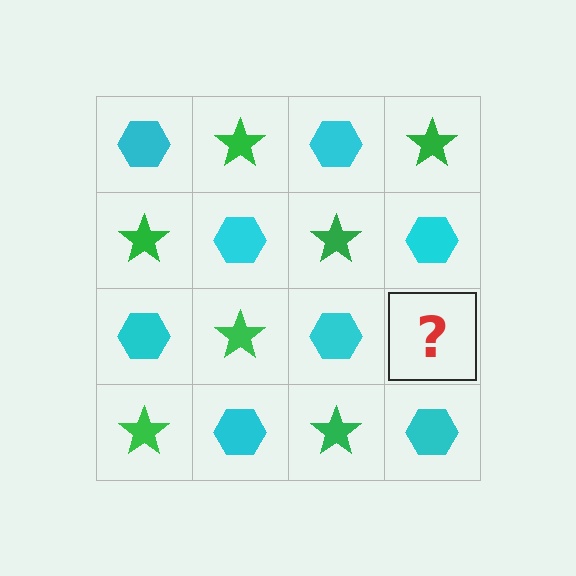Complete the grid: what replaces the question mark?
The question mark should be replaced with a green star.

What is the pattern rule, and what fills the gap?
The rule is that it alternates cyan hexagon and green star in a checkerboard pattern. The gap should be filled with a green star.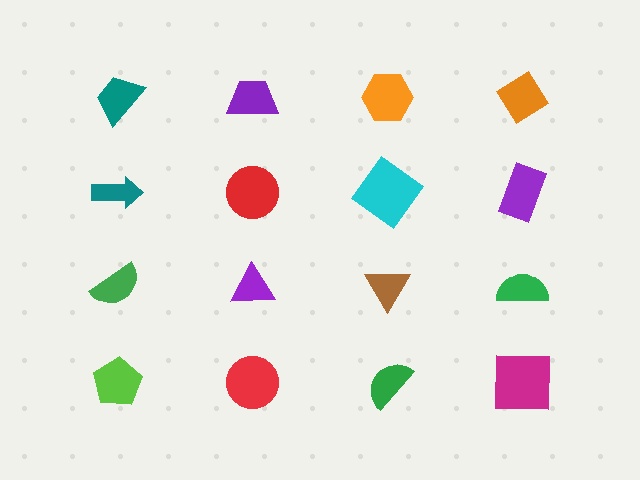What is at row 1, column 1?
A teal trapezoid.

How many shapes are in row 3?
4 shapes.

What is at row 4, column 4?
A magenta square.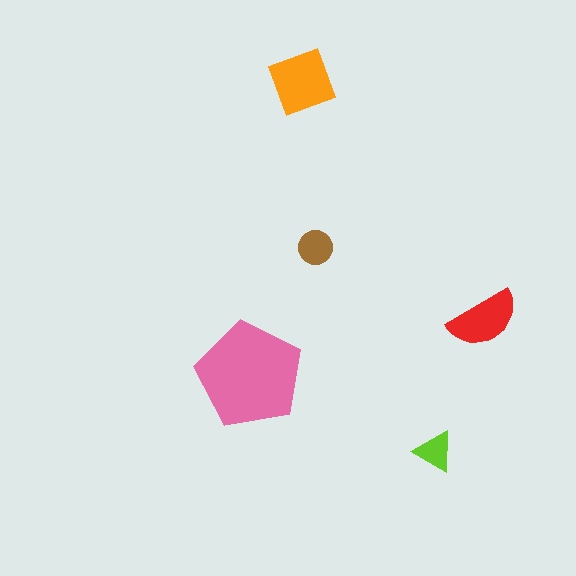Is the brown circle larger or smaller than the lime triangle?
Larger.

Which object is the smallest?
The lime triangle.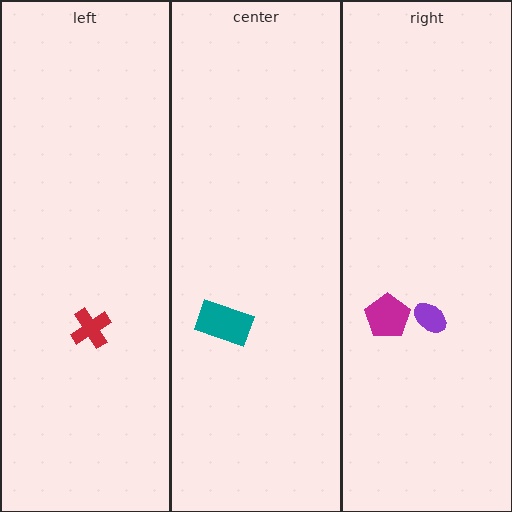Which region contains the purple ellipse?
The right region.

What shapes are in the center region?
The teal rectangle.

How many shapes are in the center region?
1.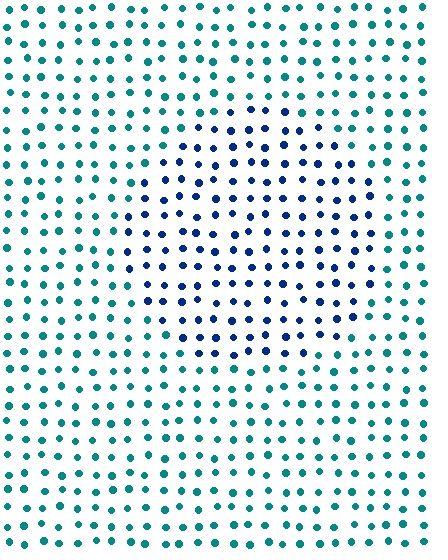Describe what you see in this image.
The image is filled with small teal elements in a uniform arrangement. A circle-shaped region is visible where the elements are tinted to a slightly different hue, forming a subtle color boundary.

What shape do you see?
I see a circle.